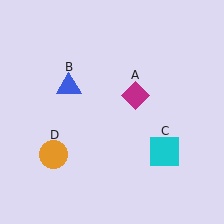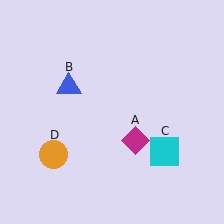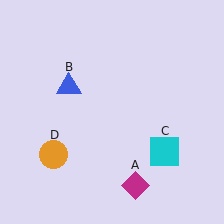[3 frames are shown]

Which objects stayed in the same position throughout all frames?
Blue triangle (object B) and cyan square (object C) and orange circle (object D) remained stationary.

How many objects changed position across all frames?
1 object changed position: magenta diamond (object A).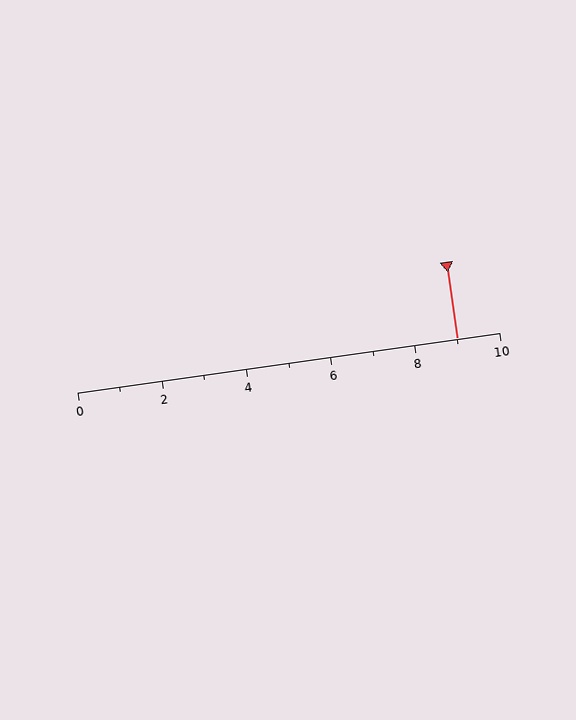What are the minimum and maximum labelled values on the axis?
The axis runs from 0 to 10.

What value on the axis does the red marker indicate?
The marker indicates approximately 9.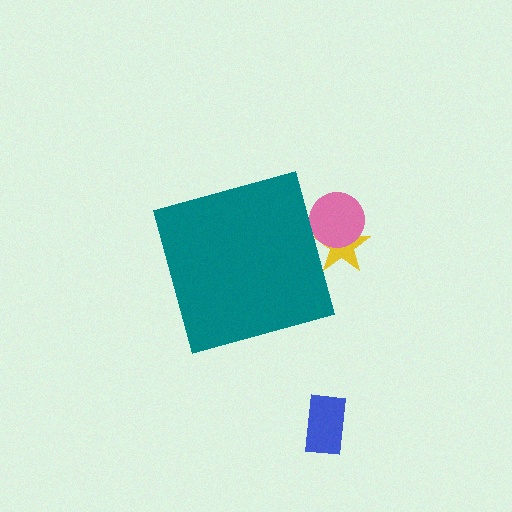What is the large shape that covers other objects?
A teal diamond.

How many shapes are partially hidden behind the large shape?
2 shapes are partially hidden.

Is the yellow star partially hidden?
Yes, the yellow star is partially hidden behind the teal diamond.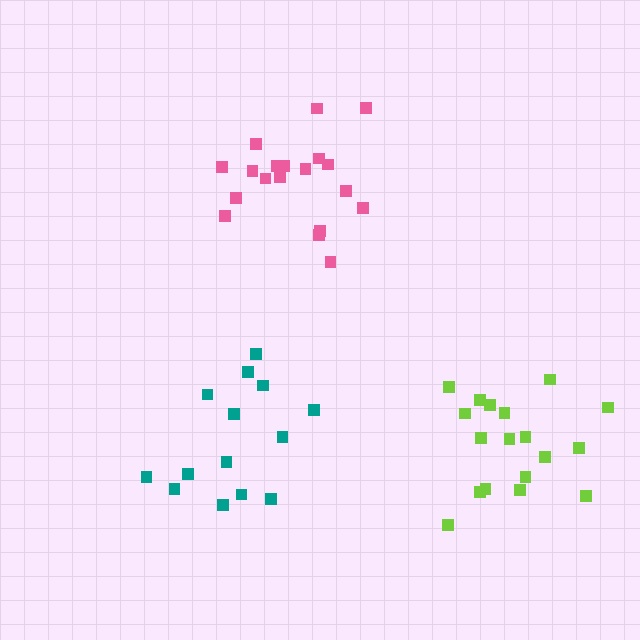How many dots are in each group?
Group 1: 14 dots, Group 2: 18 dots, Group 3: 19 dots (51 total).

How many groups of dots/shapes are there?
There are 3 groups.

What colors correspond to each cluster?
The clusters are colored: teal, lime, pink.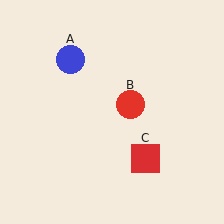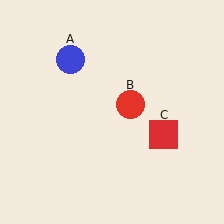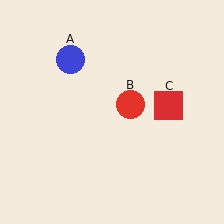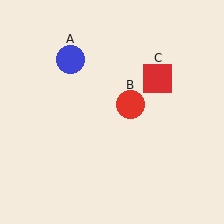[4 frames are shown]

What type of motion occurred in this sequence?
The red square (object C) rotated counterclockwise around the center of the scene.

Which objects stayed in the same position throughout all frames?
Blue circle (object A) and red circle (object B) remained stationary.